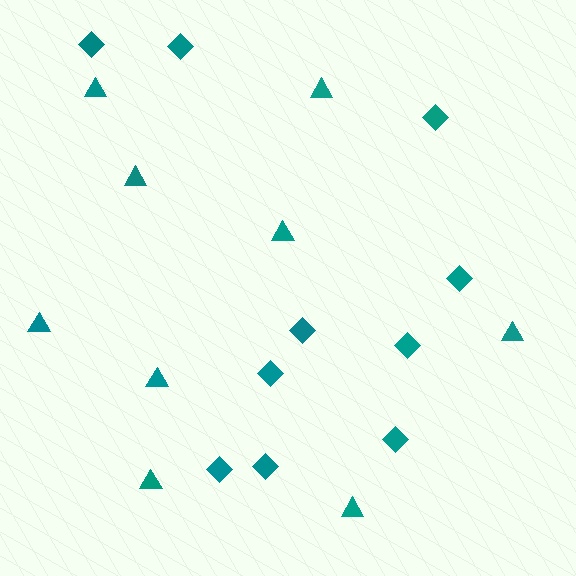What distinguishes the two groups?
There are 2 groups: one group of diamonds (10) and one group of triangles (9).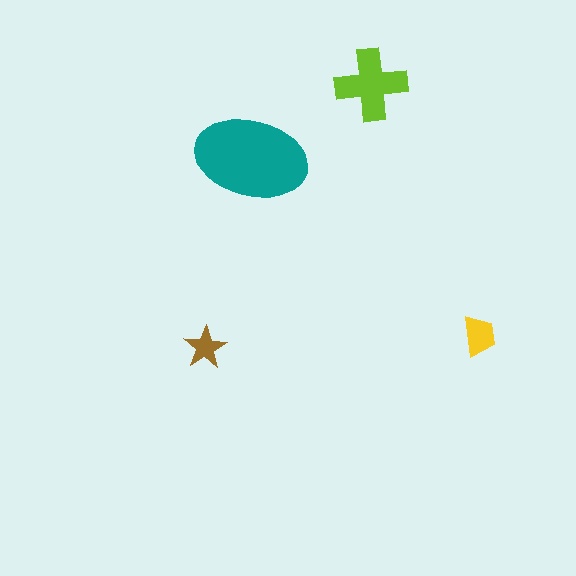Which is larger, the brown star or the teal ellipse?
The teal ellipse.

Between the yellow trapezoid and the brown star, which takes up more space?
The yellow trapezoid.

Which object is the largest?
The teal ellipse.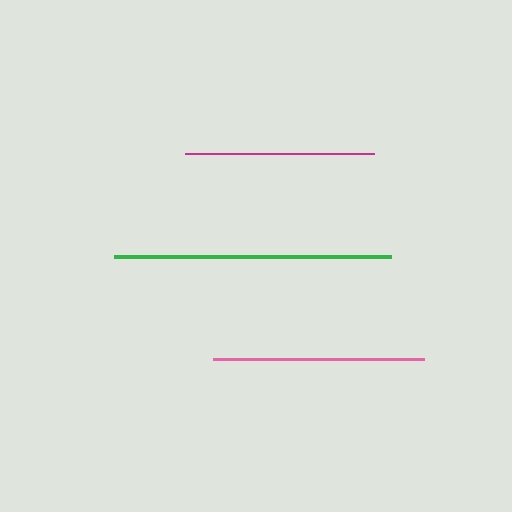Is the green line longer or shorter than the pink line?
The green line is longer than the pink line.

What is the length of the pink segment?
The pink segment is approximately 211 pixels long.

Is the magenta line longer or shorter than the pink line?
The pink line is longer than the magenta line.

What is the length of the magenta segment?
The magenta segment is approximately 189 pixels long.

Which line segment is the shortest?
The magenta line is the shortest at approximately 189 pixels.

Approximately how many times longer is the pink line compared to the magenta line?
The pink line is approximately 1.1 times the length of the magenta line.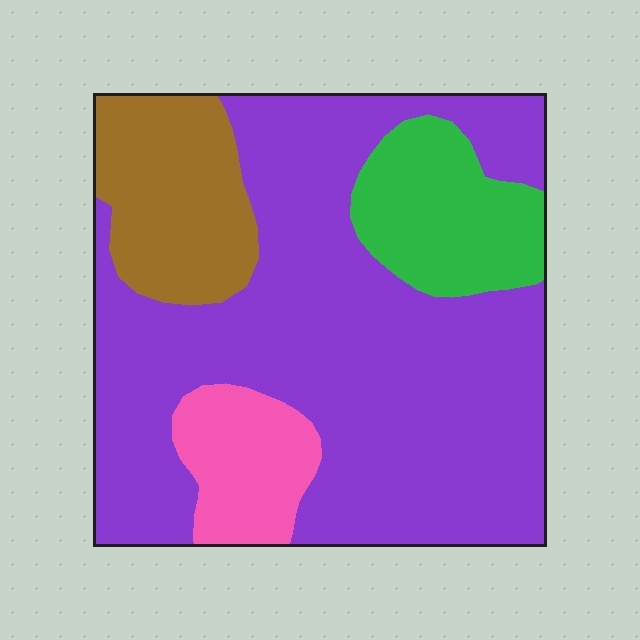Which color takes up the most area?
Purple, at roughly 65%.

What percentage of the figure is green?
Green takes up about one eighth (1/8) of the figure.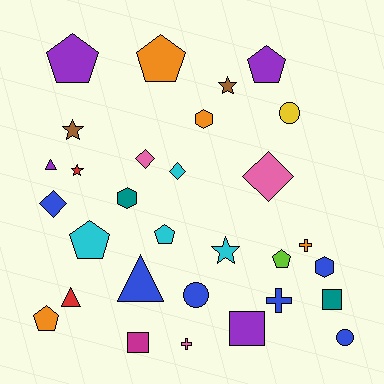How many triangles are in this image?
There are 3 triangles.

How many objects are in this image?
There are 30 objects.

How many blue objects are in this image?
There are 6 blue objects.